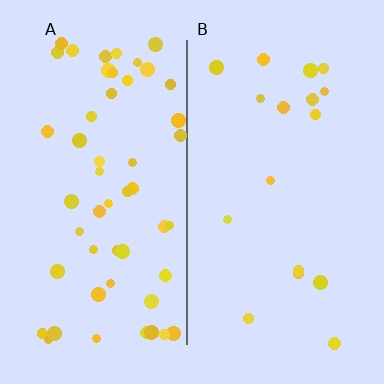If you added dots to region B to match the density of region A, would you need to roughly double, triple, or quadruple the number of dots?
Approximately triple.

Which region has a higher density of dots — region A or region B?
A (the left).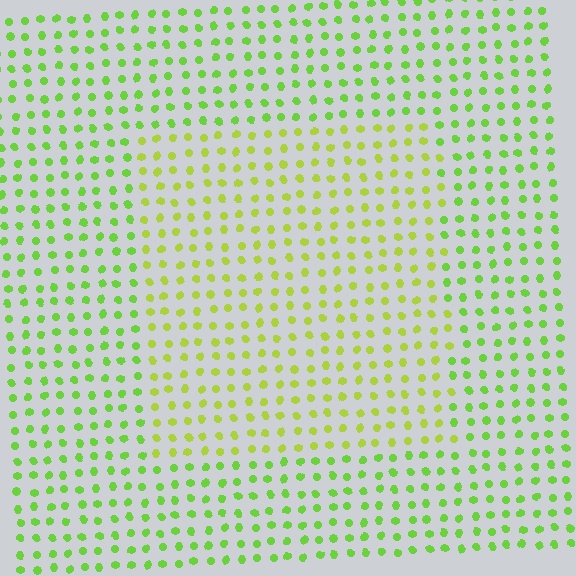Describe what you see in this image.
The image is filled with small lime elements in a uniform arrangement. A rectangle-shaped region is visible where the elements are tinted to a slightly different hue, forming a subtle color boundary.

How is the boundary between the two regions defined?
The boundary is defined purely by a slight shift in hue (about 26 degrees). Spacing, size, and orientation are identical on both sides.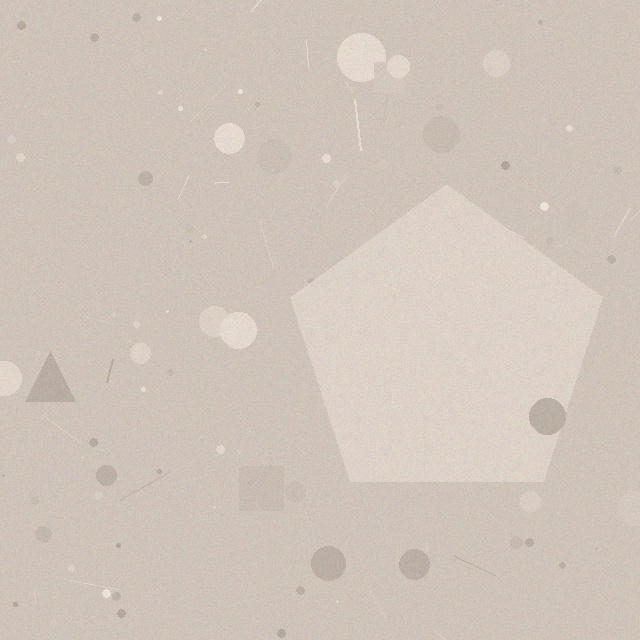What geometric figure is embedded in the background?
A pentagon is embedded in the background.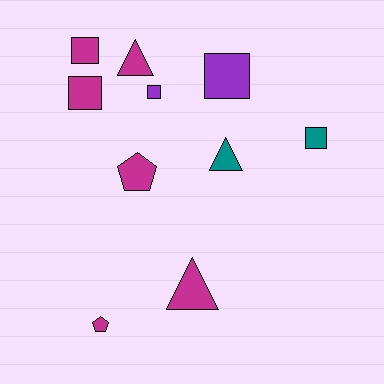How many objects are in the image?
There are 10 objects.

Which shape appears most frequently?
Square, with 5 objects.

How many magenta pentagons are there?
There are 2 magenta pentagons.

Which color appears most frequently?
Magenta, with 6 objects.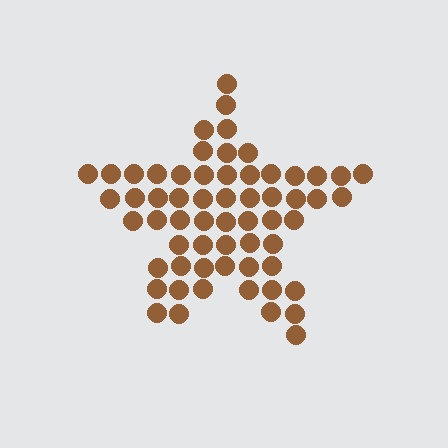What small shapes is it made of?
It is made of small circles.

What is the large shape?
The large shape is a star.